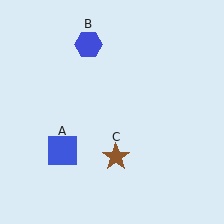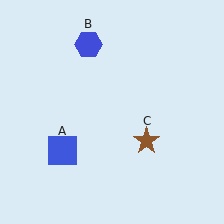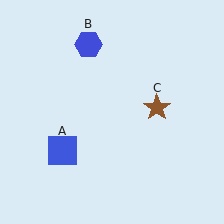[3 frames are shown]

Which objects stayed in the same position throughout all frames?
Blue square (object A) and blue hexagon (object B) remained stationary.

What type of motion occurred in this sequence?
The brown star (object C) rotated counterclockwise around the center of the scene.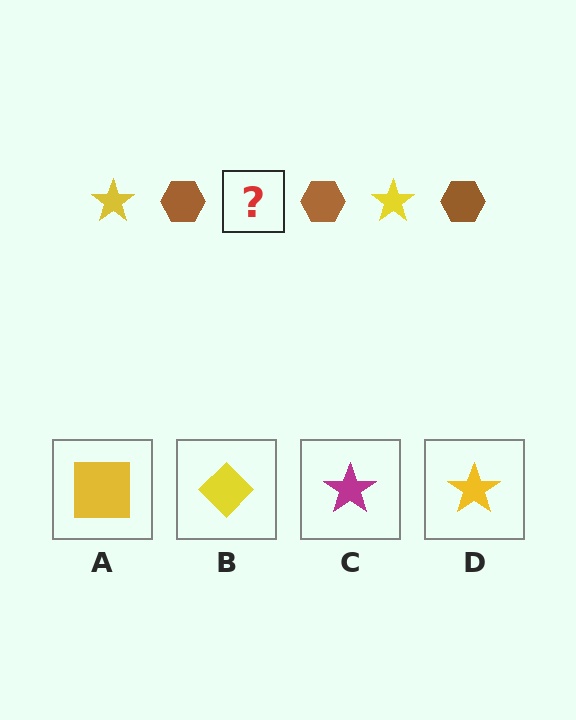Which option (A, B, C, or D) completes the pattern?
D.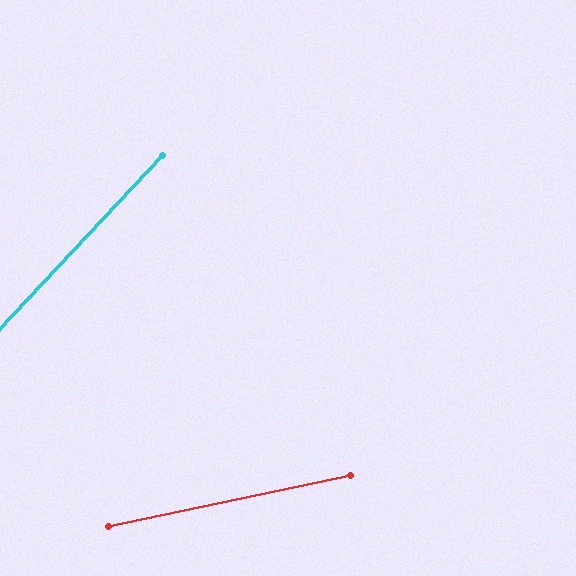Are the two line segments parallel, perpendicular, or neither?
Neither parallel nor perpendicular — they differ by about 35°.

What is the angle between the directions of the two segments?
Approximately 35 degrees.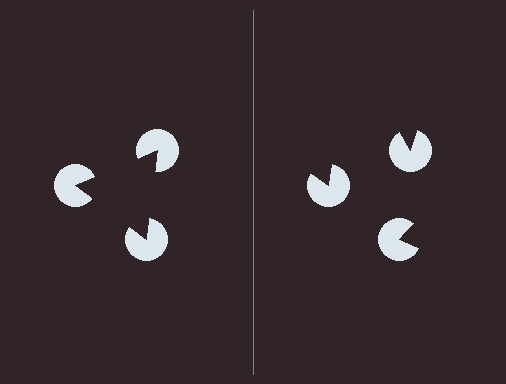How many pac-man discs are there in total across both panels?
6 — 3 on each side.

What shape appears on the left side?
An illusory triangle.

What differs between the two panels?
The pac-man discs are positioned identically on both sides; only the wedge orientations differ. On the left they align to a triangle; on the right they are misaligned.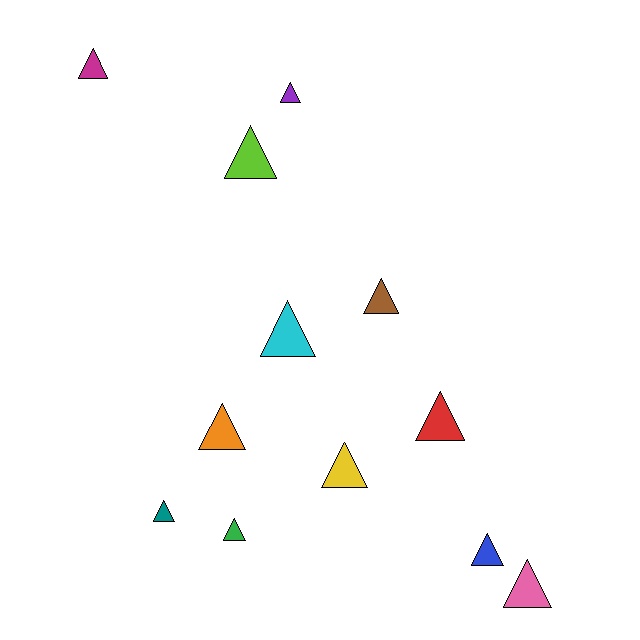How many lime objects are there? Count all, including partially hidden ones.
There is 1 lime object.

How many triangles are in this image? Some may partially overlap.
There are 12 triangles.